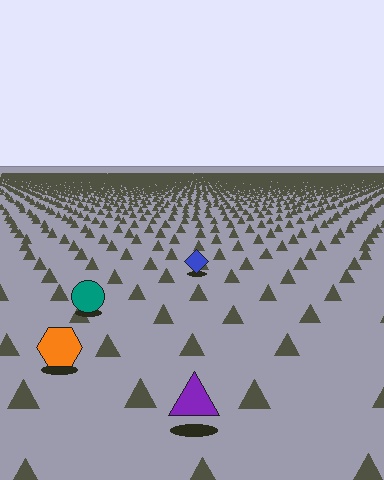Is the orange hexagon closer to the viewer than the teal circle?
Yes. The orange hexagon is closer — you can tell from the texture gradient: the ground texture is coarser near it.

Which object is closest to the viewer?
The purple triangle is closest. The texture marks near it are larger and more spread out.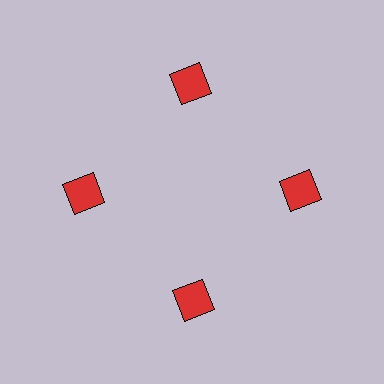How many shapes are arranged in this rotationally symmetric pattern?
There are 4 shapes, arranged in 4 groups of 1.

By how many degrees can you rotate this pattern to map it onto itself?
The pattern maps onto itself every 90 degrees of rotation.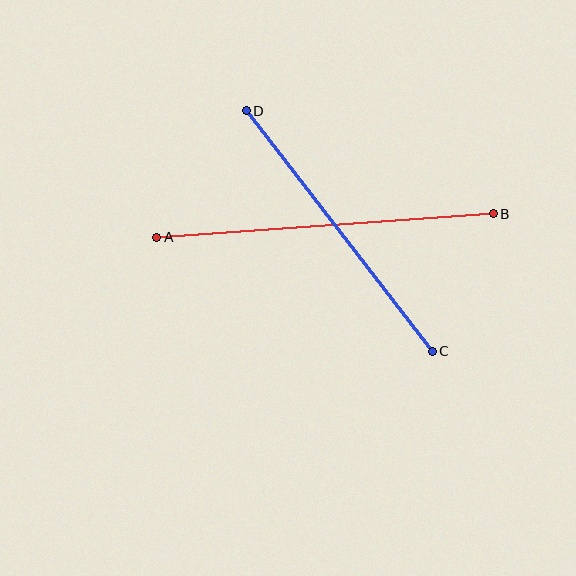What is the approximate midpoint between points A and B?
The midpoint is at approximately (325, 225) pixels.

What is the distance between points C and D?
The distance is approximately 304 pixels.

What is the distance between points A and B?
The distance is approximately 337 pixels.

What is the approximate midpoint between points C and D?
The midpoint is at approximately (339, 231) pixels.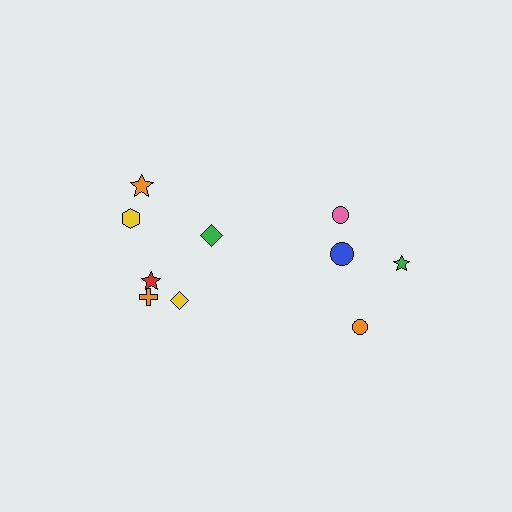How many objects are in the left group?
There are 6 objects.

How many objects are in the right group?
There are 4 objects.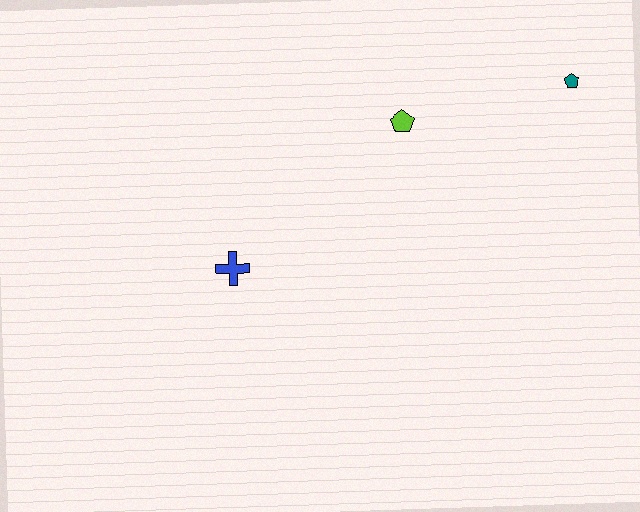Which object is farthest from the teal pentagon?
The blue cross is farthest from the teal pentagon.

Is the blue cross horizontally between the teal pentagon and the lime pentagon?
No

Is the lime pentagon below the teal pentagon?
Yes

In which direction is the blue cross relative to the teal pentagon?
The blue cross is to the left of the teal pentagon.